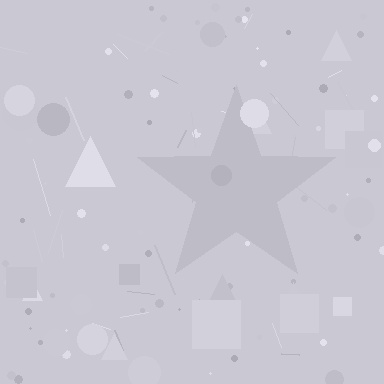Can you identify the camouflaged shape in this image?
The camouflaged shape is a star.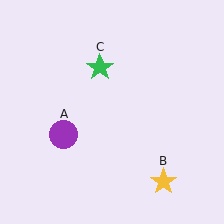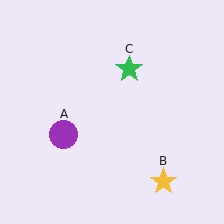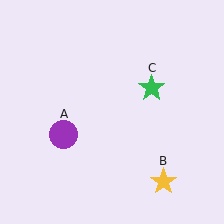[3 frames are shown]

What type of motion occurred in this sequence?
The green star (object C) rotated clockwise around the center of the scene.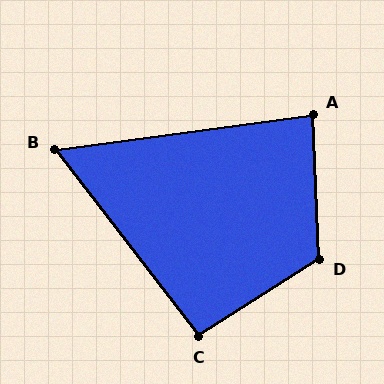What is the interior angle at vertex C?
Approximately 95 degrees (obtuse).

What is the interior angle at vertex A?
Approximately 85 degrees (acute).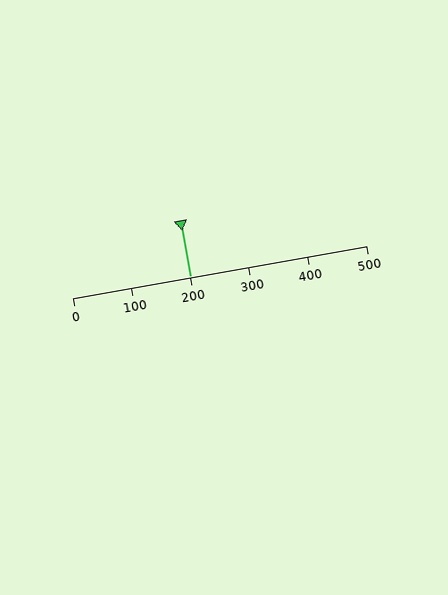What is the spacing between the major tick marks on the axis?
The major ticks are spaced 100 apart.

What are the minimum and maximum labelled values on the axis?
The axis runs from 0 to 500.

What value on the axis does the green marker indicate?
The marker indicates approximately 200.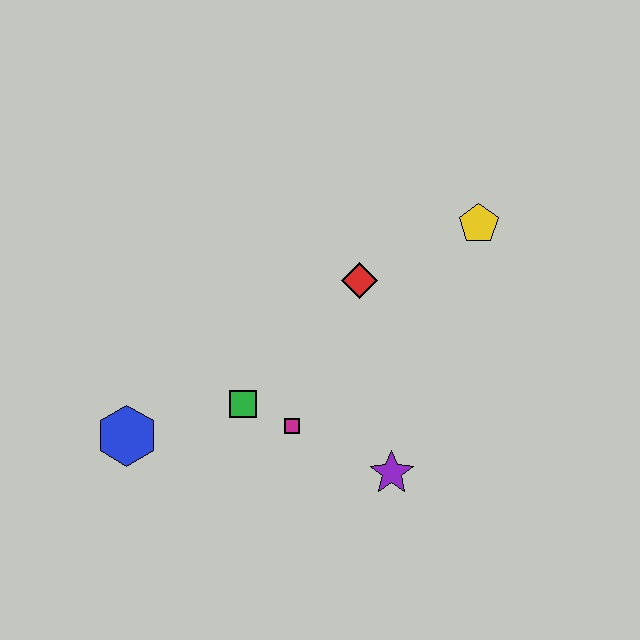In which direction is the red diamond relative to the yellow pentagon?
The red diamond is to the left of the yellow pentagon.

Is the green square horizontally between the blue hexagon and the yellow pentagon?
Yes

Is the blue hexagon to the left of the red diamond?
Yes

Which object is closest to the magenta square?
The green square is closest to the magenta square.